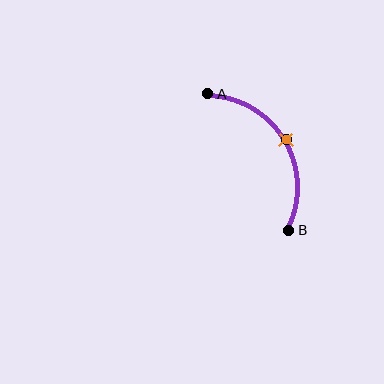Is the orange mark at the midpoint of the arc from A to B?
Yes. The orange mark lies on the arc at equal arc-length from both A and B — it is the arc midpoint.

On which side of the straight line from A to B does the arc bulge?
The arc bulges to the right of the straight line connecting A and B.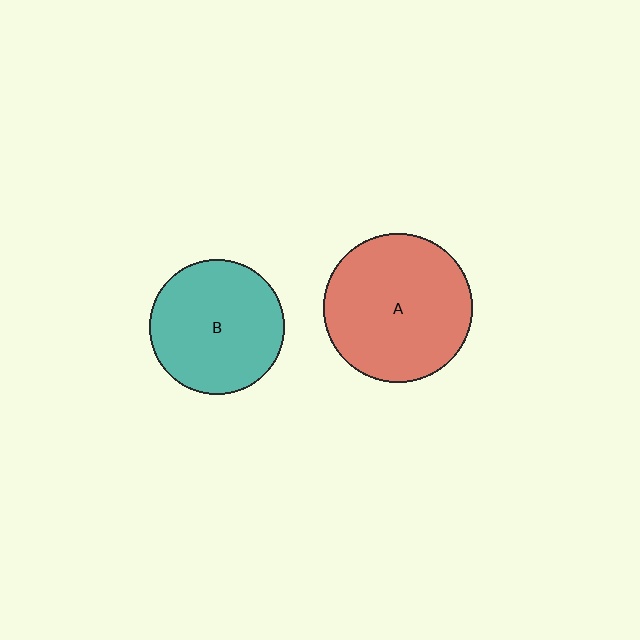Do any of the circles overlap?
No, none of the circles overlap.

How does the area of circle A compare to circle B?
Approximately 1.2 times.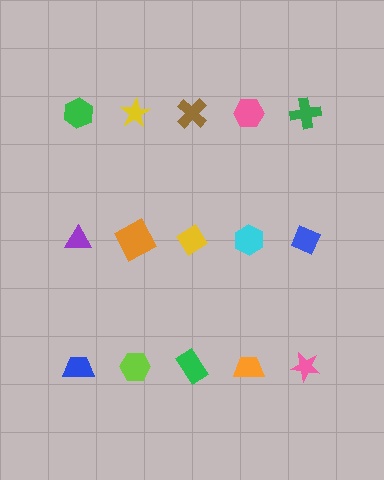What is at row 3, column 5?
A pink star.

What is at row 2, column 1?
A purple triangle.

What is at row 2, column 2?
An orange square.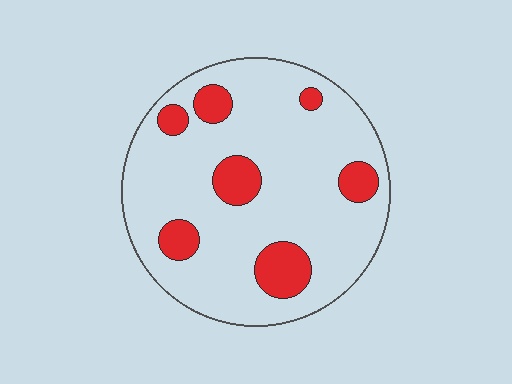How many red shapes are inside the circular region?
7.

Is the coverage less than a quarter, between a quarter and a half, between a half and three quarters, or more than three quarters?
Less than a quarter.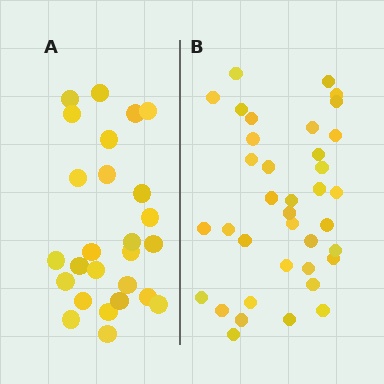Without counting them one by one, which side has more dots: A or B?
Region B (the right region) has more dots.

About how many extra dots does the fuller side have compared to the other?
Region B has roughly 12 or so more dots than region A.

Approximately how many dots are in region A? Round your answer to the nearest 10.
About 30 dots. (The exact count is 26, which rounds to 30.)